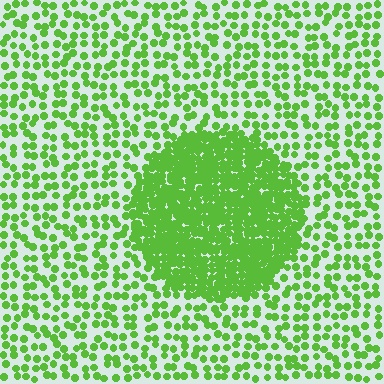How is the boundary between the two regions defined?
The boundary is defined by a change in element density (approximately 2.9x ratio). All elements are the same color, size, and shape.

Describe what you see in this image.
The image contains small lime elements arranged at two different densities. A circle-shaped region is visible where the elements are more densely packed than the surrounding area.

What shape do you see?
I see a circle.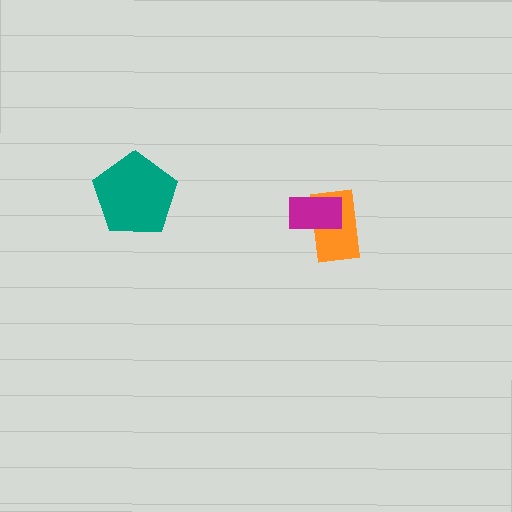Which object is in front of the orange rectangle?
The magenta rectangle is in front of the orange rectangle.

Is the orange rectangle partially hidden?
Yes, it is partially covered by another shape.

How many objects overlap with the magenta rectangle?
1 object overlaps with the magenta rectangle.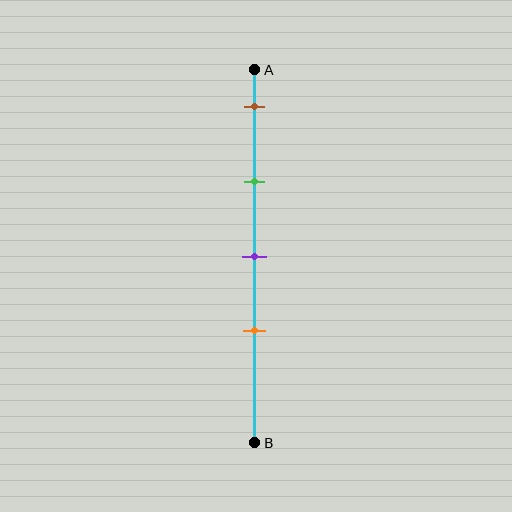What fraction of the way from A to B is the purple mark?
The purple mark is approximately 50% (0.5) of the way from A to B.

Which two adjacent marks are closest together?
The purple and orange marks are the closest adjacent pair.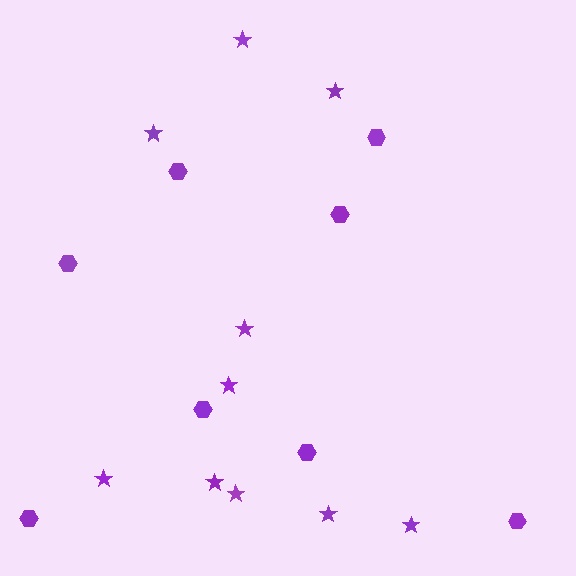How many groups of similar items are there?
There are 2 groups: one group of stars (10) and one group of hexagons (8).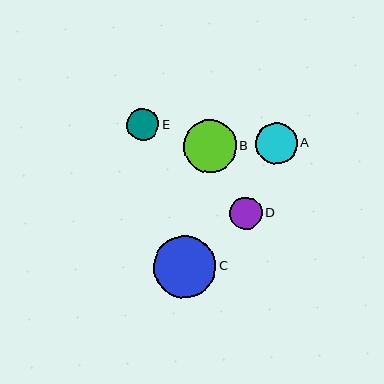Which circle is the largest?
Circle C is the largest with a size of approximately 62 pixels.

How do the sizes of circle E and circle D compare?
Circle E and circle D are approximately the same size.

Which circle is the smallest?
Circle D is the smallest with a size of approximately 32 pixels.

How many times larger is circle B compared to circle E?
Circle B is approximately 1.6 times the size of circle E.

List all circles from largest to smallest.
From largest to smallest: C, B, A, E, D.